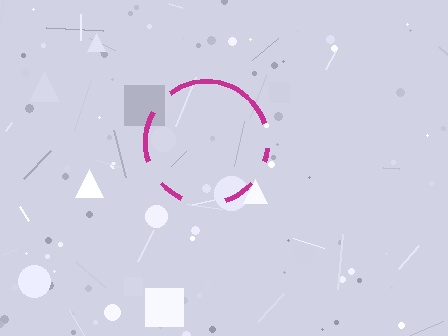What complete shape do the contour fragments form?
The contour fragments form a circle.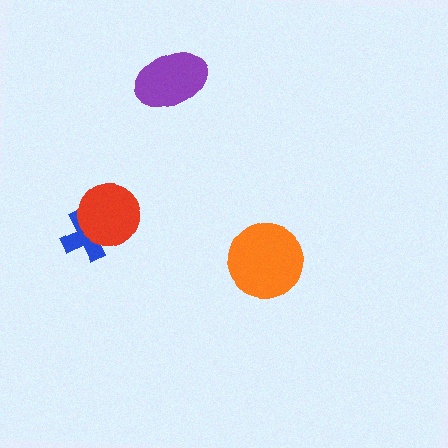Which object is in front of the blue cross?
The red circle is in front of the blue cross.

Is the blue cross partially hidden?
Yes, it is partially covered by another shape.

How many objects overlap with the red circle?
1 object overlaps with the red circle.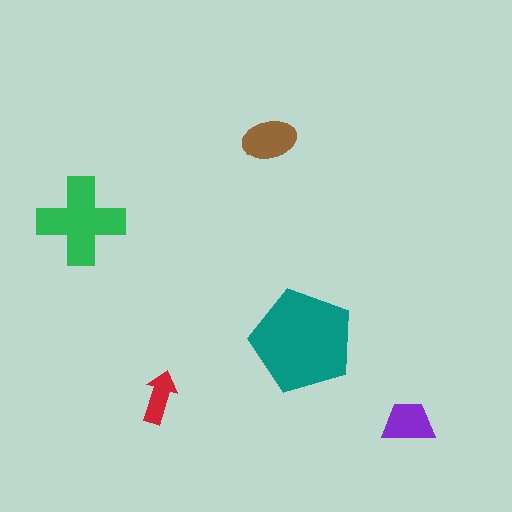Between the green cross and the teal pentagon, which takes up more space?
The teal pentagon.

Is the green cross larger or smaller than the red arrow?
Larger.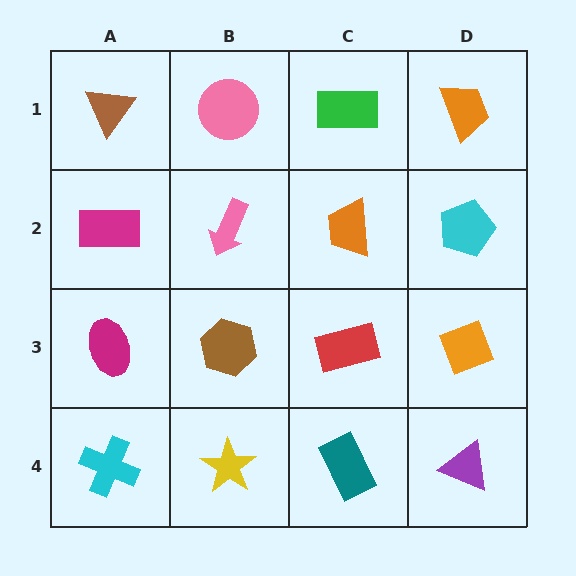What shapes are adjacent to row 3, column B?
A pink arrow (row 2, column B), a yellow star (row 4, column B), a magenta ellipse (row 3, column A), a red rectangle (row 3, column C).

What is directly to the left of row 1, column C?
A pink circle.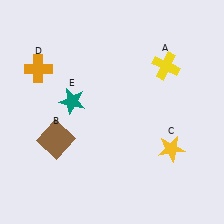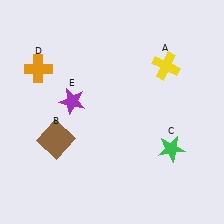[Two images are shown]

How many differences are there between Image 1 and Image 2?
There are 2 differences between the two images.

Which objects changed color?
C changed from yellow to green. E changed from teal to purple.